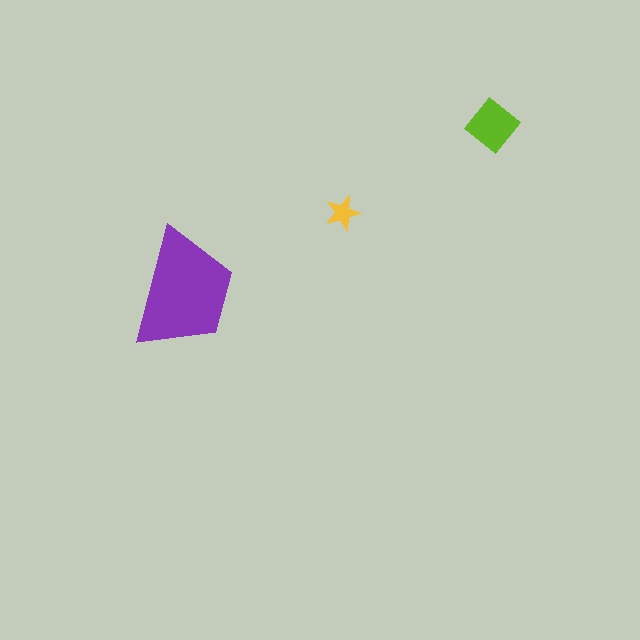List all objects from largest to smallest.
The purple trapezoid, the lime diamond, the yellow star.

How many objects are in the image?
There are 3 objects in the image.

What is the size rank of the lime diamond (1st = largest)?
2nd.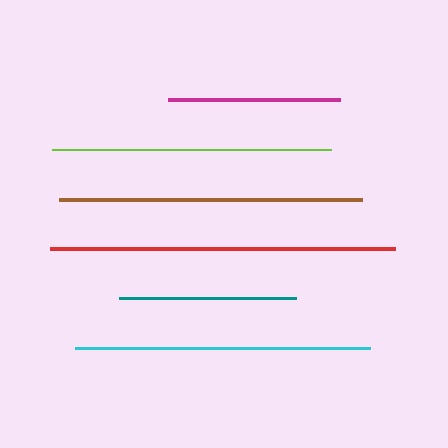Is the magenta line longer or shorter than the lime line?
The lime line is longer than the magenta line.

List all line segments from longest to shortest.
From longest to shortest: red, brown, cyan, lime, teal, magenta.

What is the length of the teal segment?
The teal segment is approximately 177 pixels long.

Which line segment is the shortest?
The magenta line is the shortest at approximately 172 pixels.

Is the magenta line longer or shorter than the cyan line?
The cyan line is longer than the magenta line.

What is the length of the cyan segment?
The cyan segment is approximately 295 pixels long.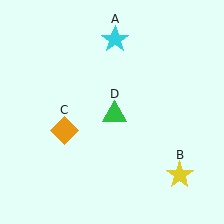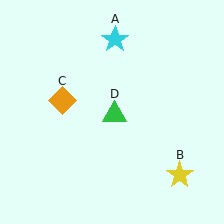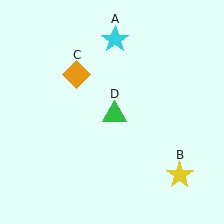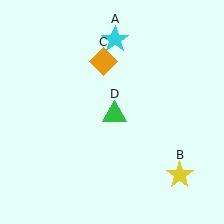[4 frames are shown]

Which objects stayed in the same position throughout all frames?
Cyan star (object A) and yellow star (object B) and green triangle (object D) remained stationary.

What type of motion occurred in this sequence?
The orange diamond (object C) rotated clockwise around the center of the scene.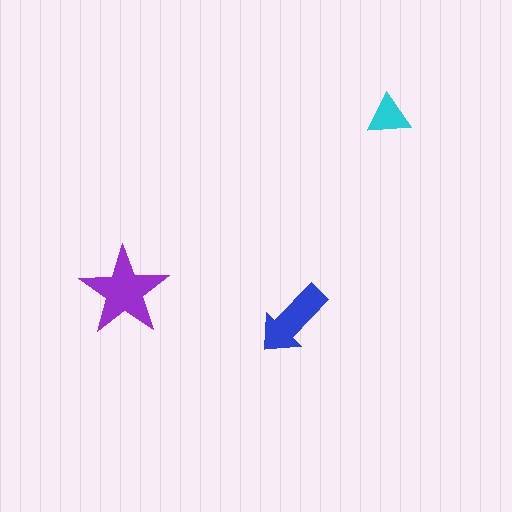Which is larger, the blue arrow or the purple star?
The purple star.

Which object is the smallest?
The cyan triangle.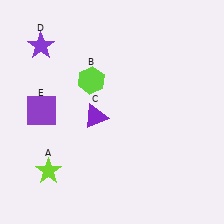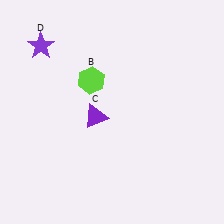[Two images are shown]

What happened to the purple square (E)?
The purple square (E) was removed in Image 2. It was in the top-left area of Image 1.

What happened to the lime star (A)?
The lime star (A) was removed in Image 2. It was in the bottom-left area of Image 1.